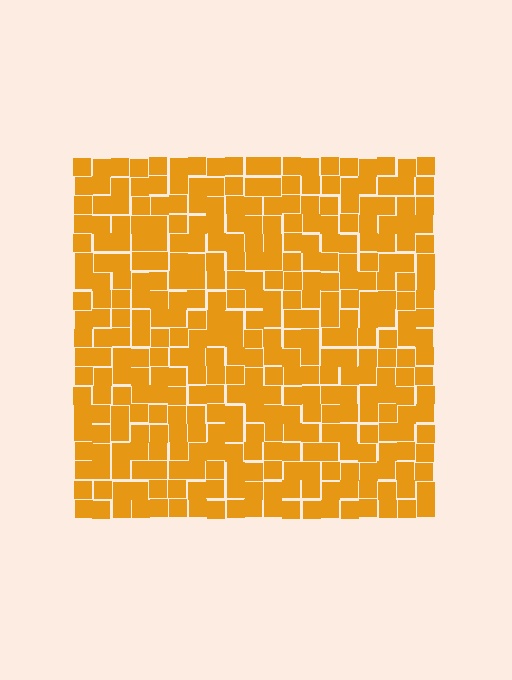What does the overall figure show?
The overall figure shows a square.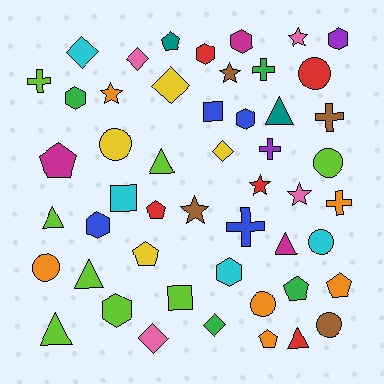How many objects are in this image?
There are 50 objects.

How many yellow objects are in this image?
There are 4 yellow objects.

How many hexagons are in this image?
There are 8 hexagons.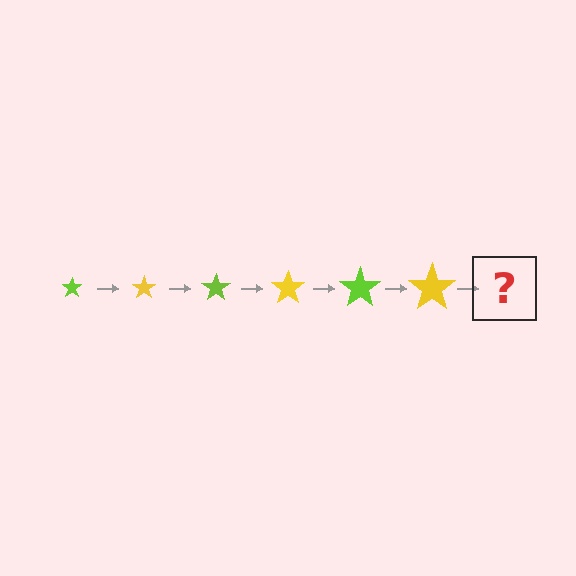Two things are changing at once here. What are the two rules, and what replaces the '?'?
The two rules are that the star grows larger each step and the color cycles through lime and yellow. The '?' should be a lime star, larger than the previous one.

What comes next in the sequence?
The next element should be a lime star, larger than the previous one.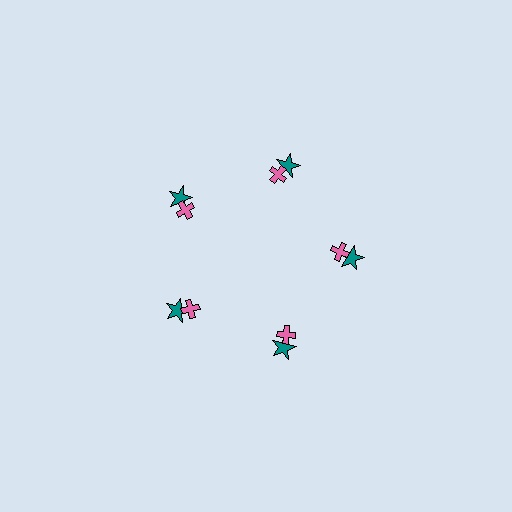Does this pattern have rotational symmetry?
Yes, this pattern has 5-fold rotational symmetry. It looks the same after rotating 72 degrees around the center.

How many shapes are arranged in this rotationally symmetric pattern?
There are 10 shapes, arranged in 5 groups of 2.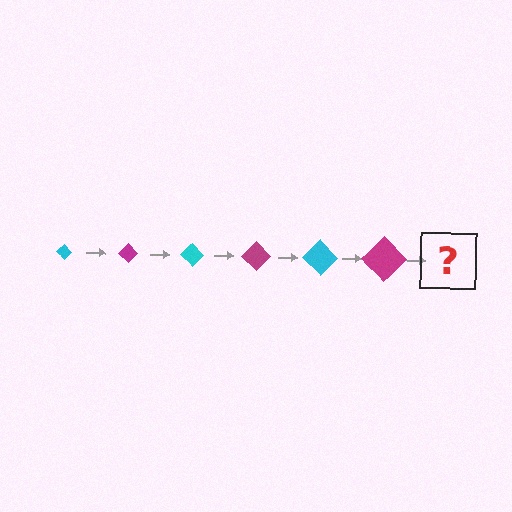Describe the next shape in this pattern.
It should be a cyan diamond, larger than the previous one.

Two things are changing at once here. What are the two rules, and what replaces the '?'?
The two rules are that the diamond grows larger each step and the color cycles through cyan and magenta. The '?' should be a cyan diamond, larger than the previous one.